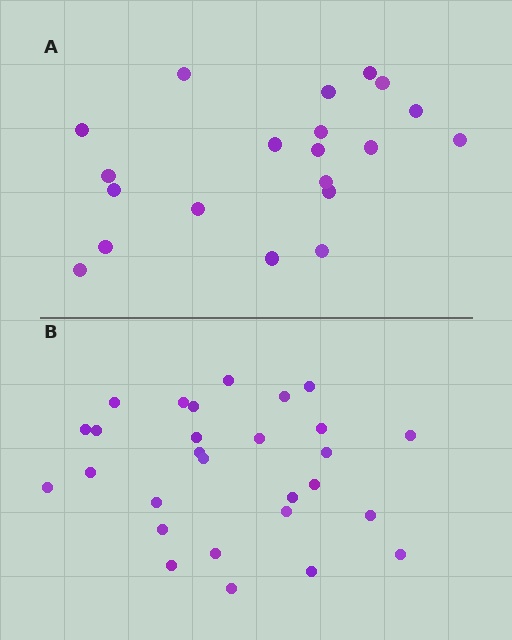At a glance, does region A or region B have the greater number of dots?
Region B (the bottom region) has more dots.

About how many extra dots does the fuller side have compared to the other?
Region B has roughly 8 or so more dots than region A.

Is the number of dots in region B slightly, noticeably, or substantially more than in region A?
Region B has noticeably more, but not dramatically so. The ratio is roughly 1.4 to 1.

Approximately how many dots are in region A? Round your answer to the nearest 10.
About 20 dots.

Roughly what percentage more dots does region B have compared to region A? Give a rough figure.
About 40% more.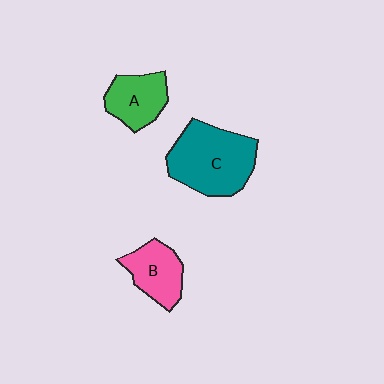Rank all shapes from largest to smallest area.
From largest to smallest: C (teal), B (pink), A (green).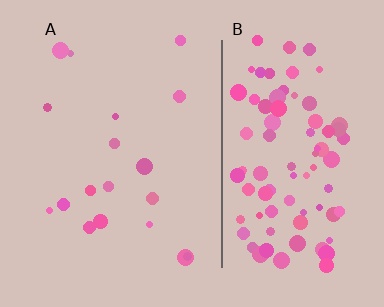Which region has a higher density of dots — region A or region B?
B (the right).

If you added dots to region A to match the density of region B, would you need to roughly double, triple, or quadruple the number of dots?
Approximately quadruple.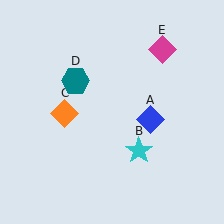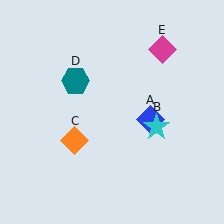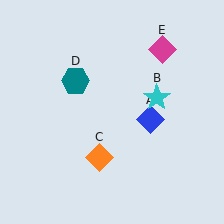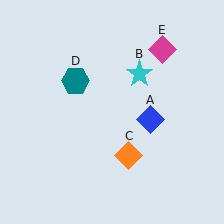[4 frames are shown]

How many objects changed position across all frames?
2 objects changed position: cyan star (object B), orange diamond (object C).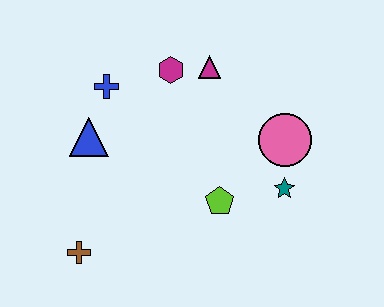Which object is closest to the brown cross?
The blue triangle is closest to the brown cross.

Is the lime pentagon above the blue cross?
No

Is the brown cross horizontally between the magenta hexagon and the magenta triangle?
No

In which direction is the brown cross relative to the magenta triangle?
The brown cross is below the magenta triangle.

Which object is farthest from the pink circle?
The brown cross is farthest from the pink circle.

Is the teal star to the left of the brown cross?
No